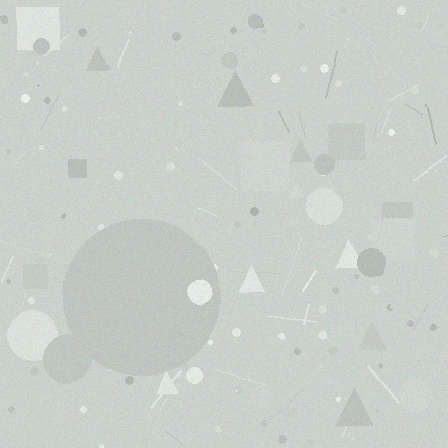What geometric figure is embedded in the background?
A circle is embedded in the background.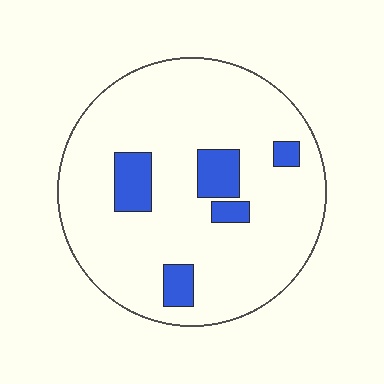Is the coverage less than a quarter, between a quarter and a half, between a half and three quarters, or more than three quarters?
Less than a quarter.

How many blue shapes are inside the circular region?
5.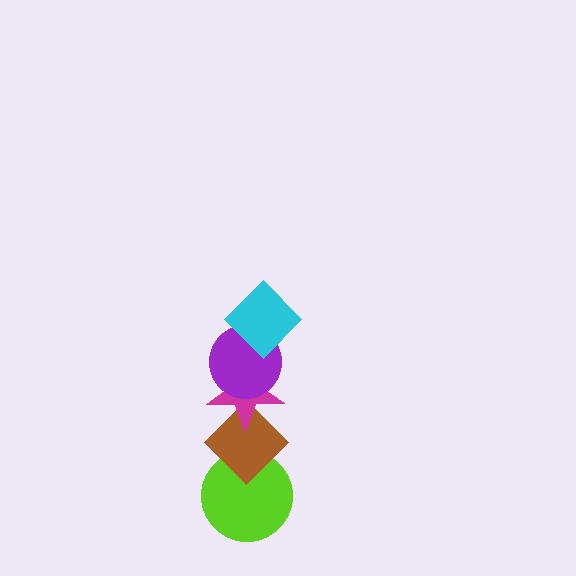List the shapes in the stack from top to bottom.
From top to bottom: the cyan diamond, the purple circle, the magenta star, the brown diamond, the lime circle.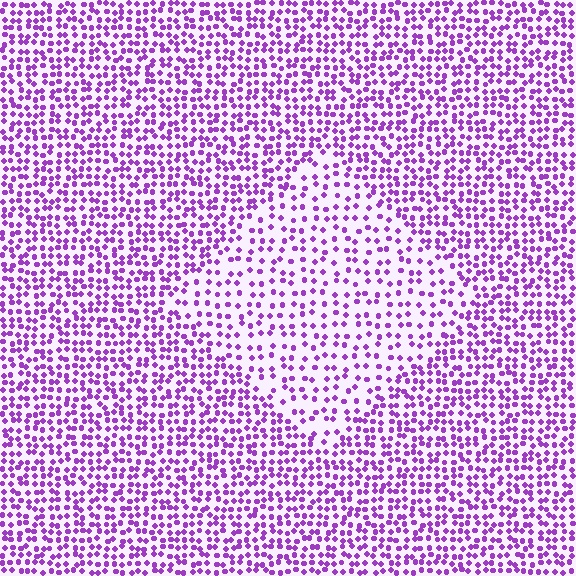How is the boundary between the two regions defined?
The boundary is defined by a change in element density (approximately 1.8x ratio). All elements are the same color, size, and shape.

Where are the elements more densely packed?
The elements are more densely packed outside the diamond boundary.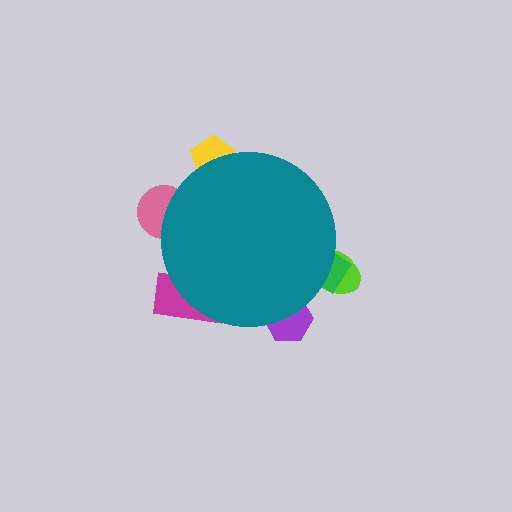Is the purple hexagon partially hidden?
Yes, the purple hexagon is partially hidden behind the teal circle.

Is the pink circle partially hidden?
Yes, the pink circle is partially hidden behind the teal circle.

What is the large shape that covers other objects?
A teal circle.